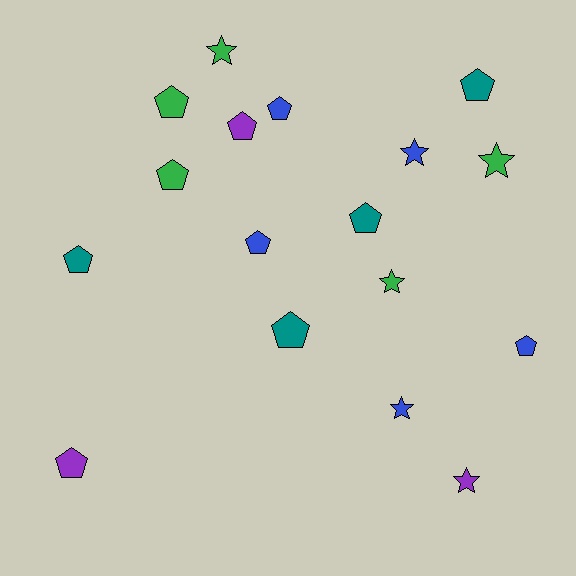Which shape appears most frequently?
Pentagon, with 11 objects.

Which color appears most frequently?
Blue, with 5 objects.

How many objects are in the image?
There are 17 objects.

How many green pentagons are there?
There are 2 green pentagons.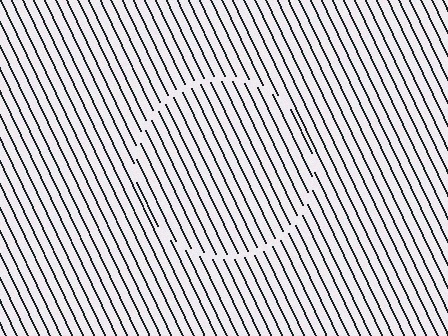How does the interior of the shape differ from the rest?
The interior of the shape contains the same grating, shifted by half a period — the contour is defined by the phase discontinuity where line-ends from the inner and outer gratings abut.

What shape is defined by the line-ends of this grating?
An illusory circle. The interior of the shape contains the same grating, shifted by half a period — the contour is defined by the phase discontinuity where line-ends from the inner and outer gratings abut.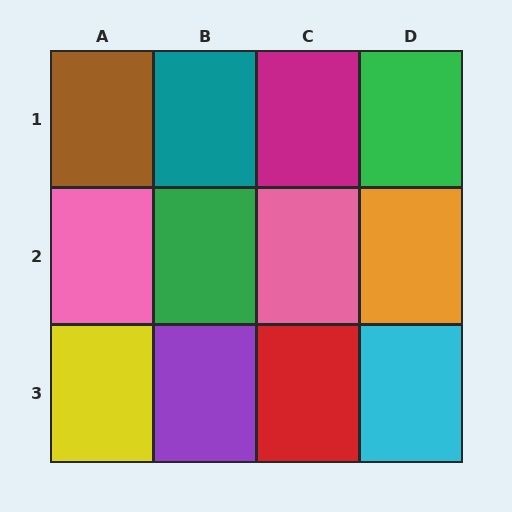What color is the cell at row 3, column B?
Purple.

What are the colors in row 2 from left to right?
Pink, green, pink, orange.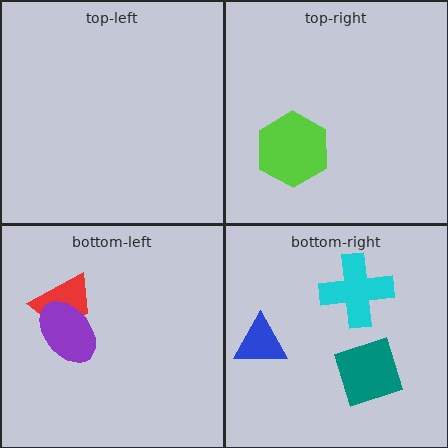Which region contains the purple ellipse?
The bottom-left region.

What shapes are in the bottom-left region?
The red trapezoid, the purple ellipse.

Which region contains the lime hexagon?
The top-right region.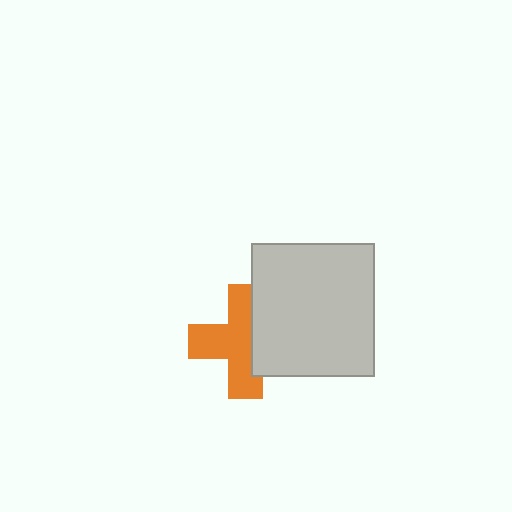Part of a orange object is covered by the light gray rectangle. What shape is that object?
It is a cross.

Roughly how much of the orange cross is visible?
About half of it is visible (roughly 64%).